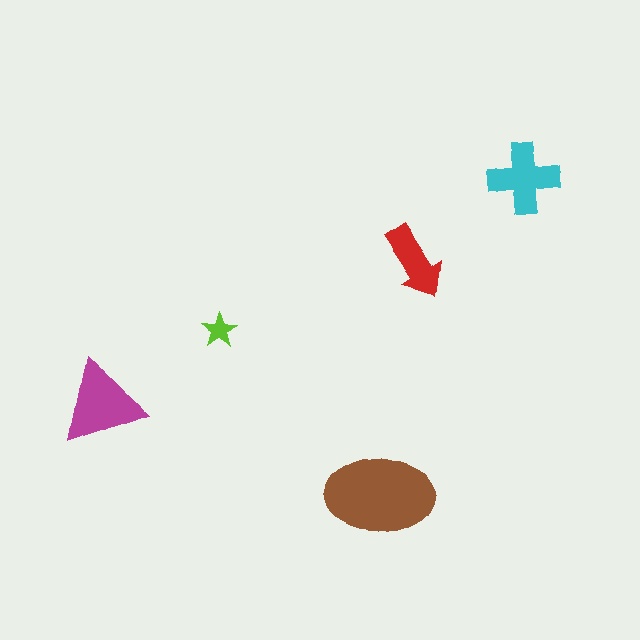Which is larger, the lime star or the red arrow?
The red arrow.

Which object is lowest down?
The brown ellipse is bottommost.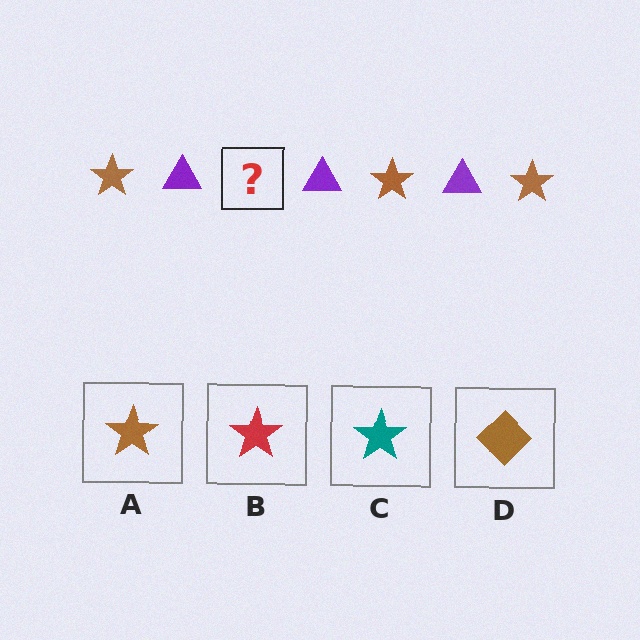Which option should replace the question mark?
Option A.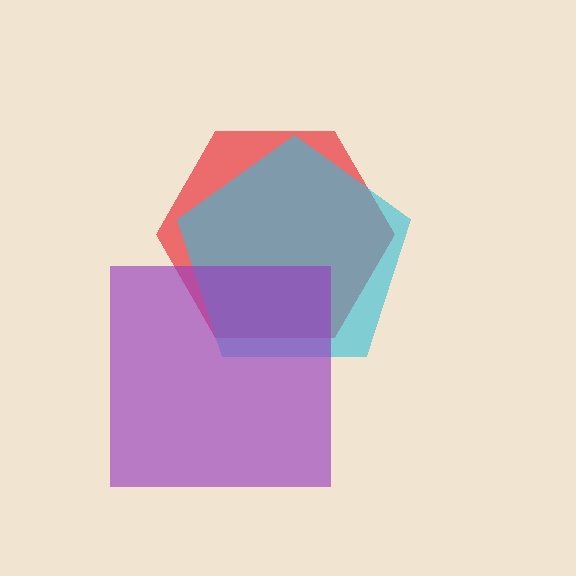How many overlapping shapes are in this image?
There are 3 overlapping shapes in the image.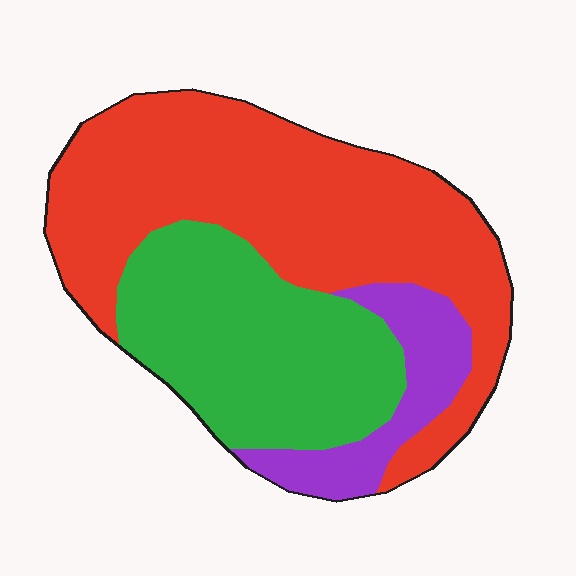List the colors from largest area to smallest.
From largest to smallest: red, green, purple.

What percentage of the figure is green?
Green takes up between a quarter and a half of the figure.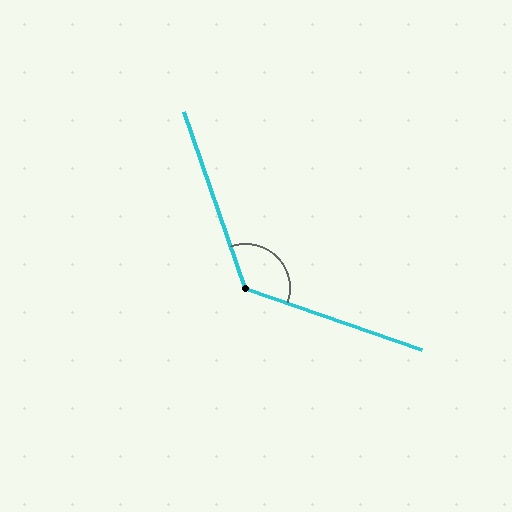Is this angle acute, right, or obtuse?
It is obtuse.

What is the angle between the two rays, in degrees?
Approximately 128 degrees.